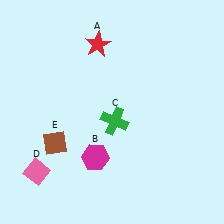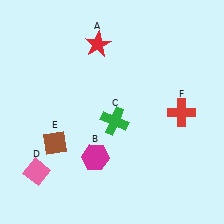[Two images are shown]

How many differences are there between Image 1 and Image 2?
There is 1 difference between the two images.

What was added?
A red cross (F) was added in Image 2.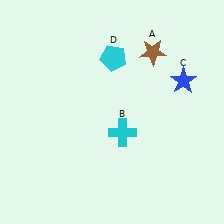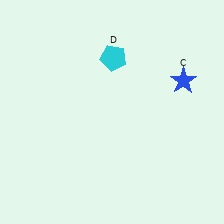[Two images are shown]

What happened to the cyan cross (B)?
The cyan cross (B) was removed in Image 2. It was in the bottom-right area of Image 1.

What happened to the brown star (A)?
The brown star (A) was removed in Image 2. It was in the top-right area of Image 1.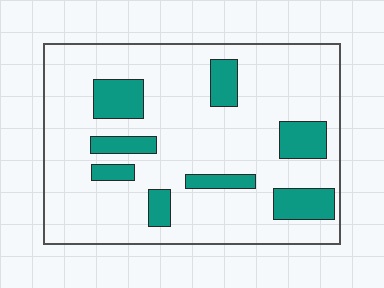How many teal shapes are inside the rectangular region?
8.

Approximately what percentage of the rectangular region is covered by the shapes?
Approximately 20%.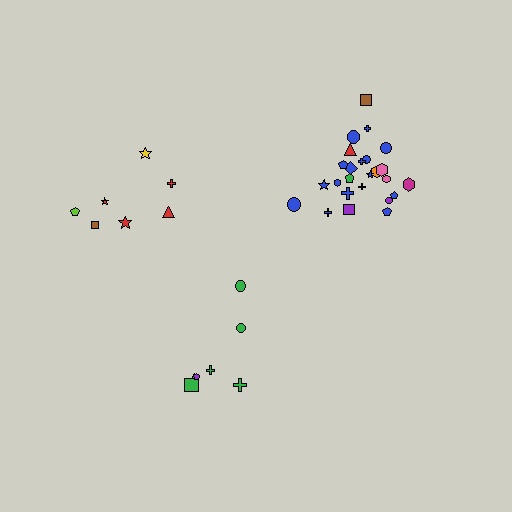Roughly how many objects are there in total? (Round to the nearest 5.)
Roughly 40 objects in total.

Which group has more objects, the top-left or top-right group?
The top-right group.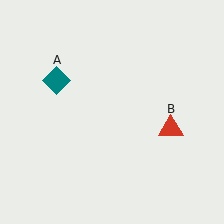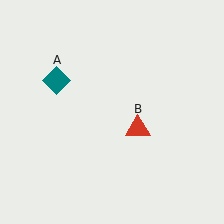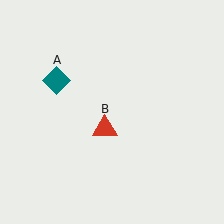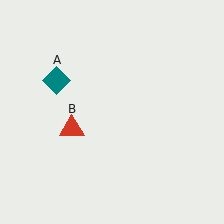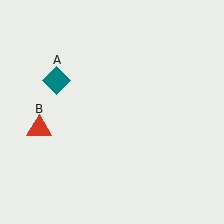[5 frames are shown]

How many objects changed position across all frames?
1 object changed position: red triangle (object B).